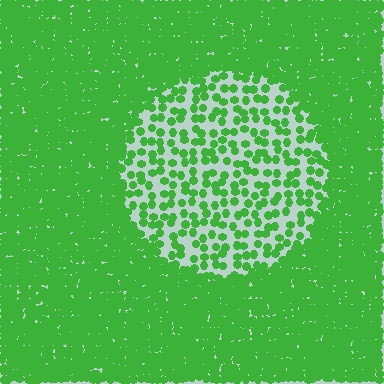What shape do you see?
I see a circle.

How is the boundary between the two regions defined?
The boundary is defined by a change in element density (approximately 3.1x ratio). All elements are the same color, size, and shape.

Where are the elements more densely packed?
The elements are more densely packed outside the circle boundary.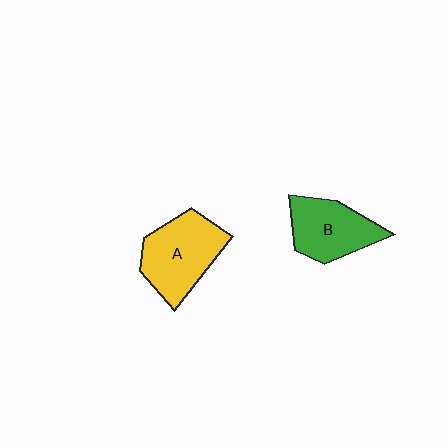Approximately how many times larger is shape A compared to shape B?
Approximately 1.2 times.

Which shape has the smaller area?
Shape B (green).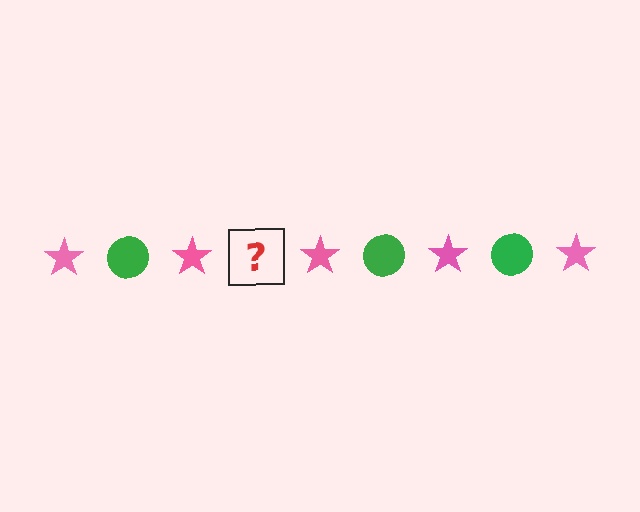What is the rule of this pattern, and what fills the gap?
The rule is that the pattern alternates between pink star and green circle. The gap should be filled with a green circle.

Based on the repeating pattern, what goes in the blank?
The blank should be a green circle.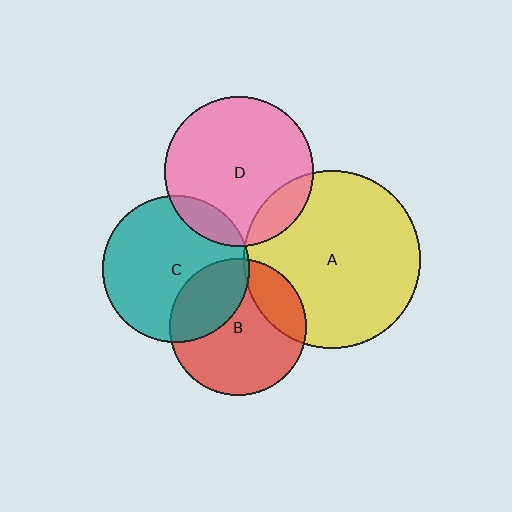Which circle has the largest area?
Circle A (yellow).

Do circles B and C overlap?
Yes.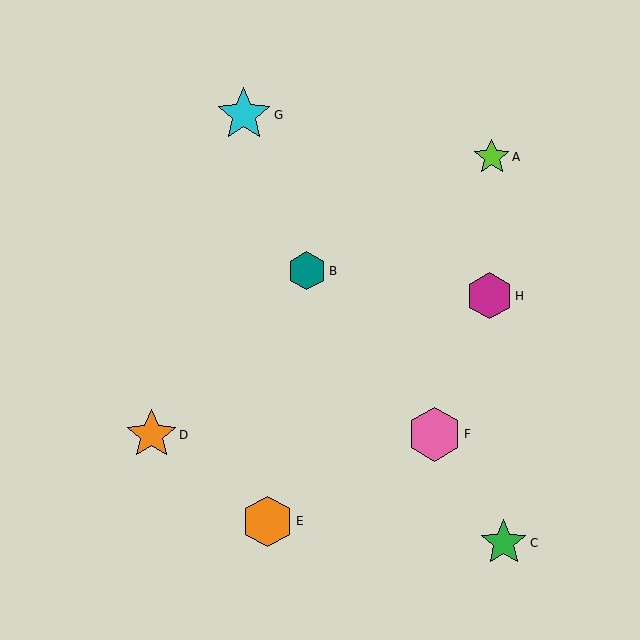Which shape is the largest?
The pink hexagon (labeled F) is the largest.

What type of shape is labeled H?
Shape H is a magenta hexagon.